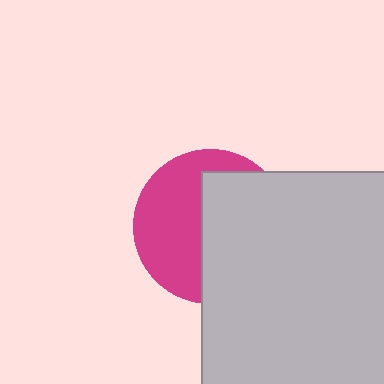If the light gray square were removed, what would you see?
You would see the complete magenta circle.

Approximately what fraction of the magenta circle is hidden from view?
Roughly 52% of the magenta circle is hidden behind the light gray square.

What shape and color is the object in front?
The object in front is a light gray square.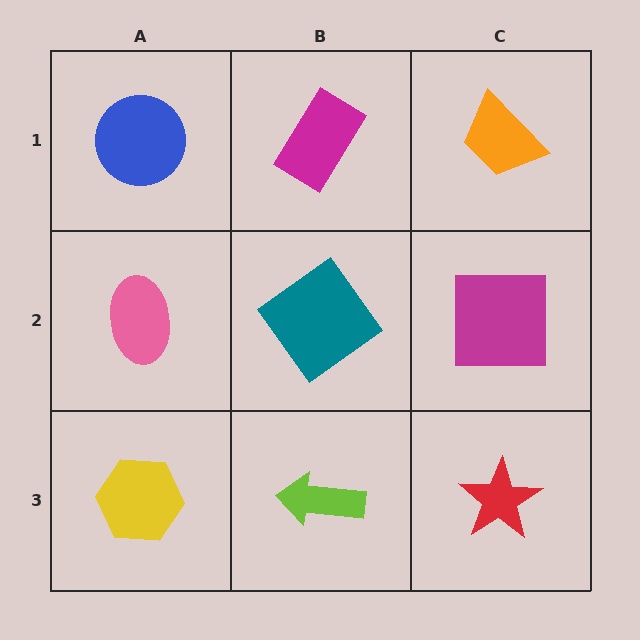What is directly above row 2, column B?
A magenta rectangle.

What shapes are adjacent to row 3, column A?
A pink ellipse (row 2, column A), a lime arrow (row 3, column B).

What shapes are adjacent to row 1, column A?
A pink ellipse (row 2, column A), a magenta rectangle (row 1, column B).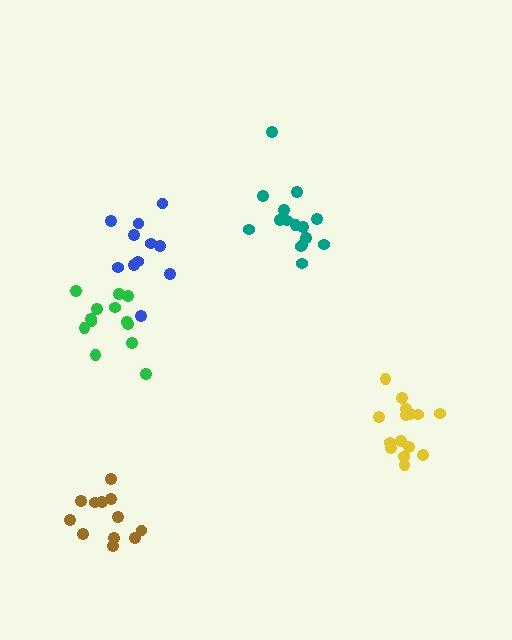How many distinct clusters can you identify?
There are 5 distinct clusters.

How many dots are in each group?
Group 1: 15 dots, Group 2: 15 dots, Group 3: 13 dots, Group 4: 12 dots, Group 5: 11 dots (66 total).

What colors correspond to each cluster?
The clusters are colored: yellow, teal, green, brown, blue.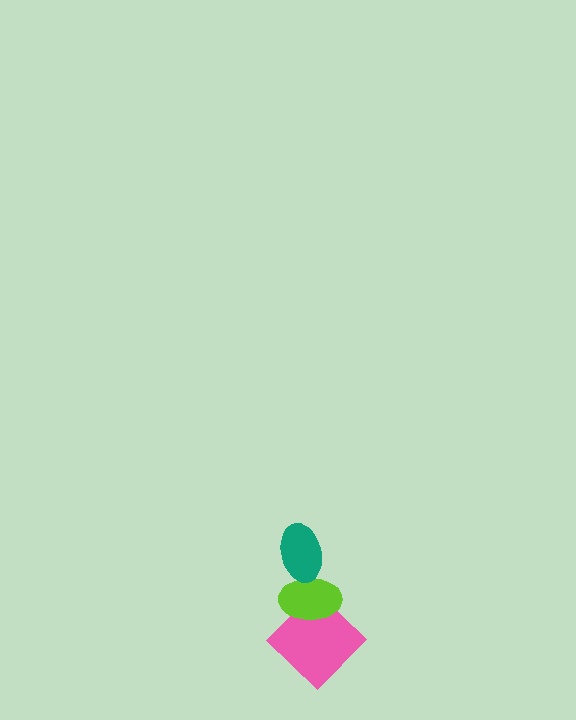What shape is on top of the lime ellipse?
The teal ellipse is on top of the lime ellipse.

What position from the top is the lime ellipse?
The lime ellipse is 2nd from the top.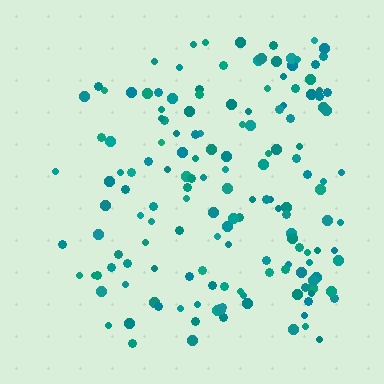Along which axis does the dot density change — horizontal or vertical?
Horizontal.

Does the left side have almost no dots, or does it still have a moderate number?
Still a moderate number, just noticeably fewer than the right.